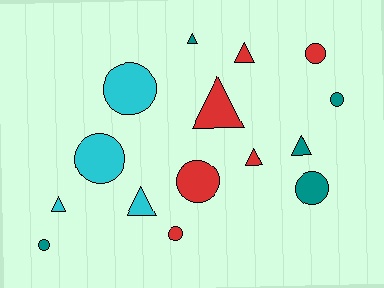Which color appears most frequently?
Red, with 6 objects.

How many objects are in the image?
There are 15 objects.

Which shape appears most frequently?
Circle, with 8 objects.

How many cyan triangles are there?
There are 2 cyan triangles.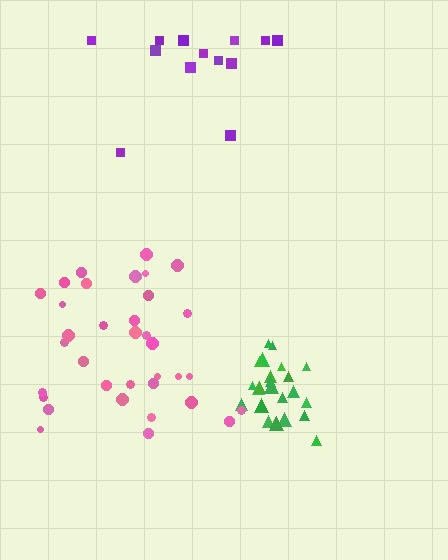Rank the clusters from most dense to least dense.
green, pink, purple.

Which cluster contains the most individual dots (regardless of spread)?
Pink (35).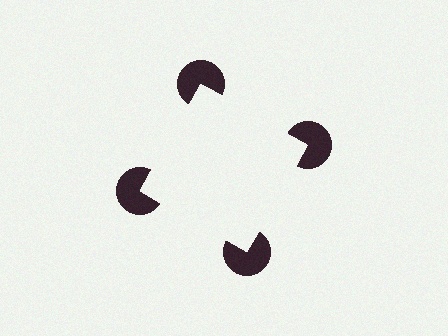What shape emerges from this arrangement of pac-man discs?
An illusory square — its edges are inferred from the aligned wedge cuts in the pac-man discs, not physically drawn.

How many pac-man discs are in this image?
There are 4 — one at each vertex of the illusory square.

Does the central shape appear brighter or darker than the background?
It typically appears slightly brighter than the background, even though no actual brightness change is drawn.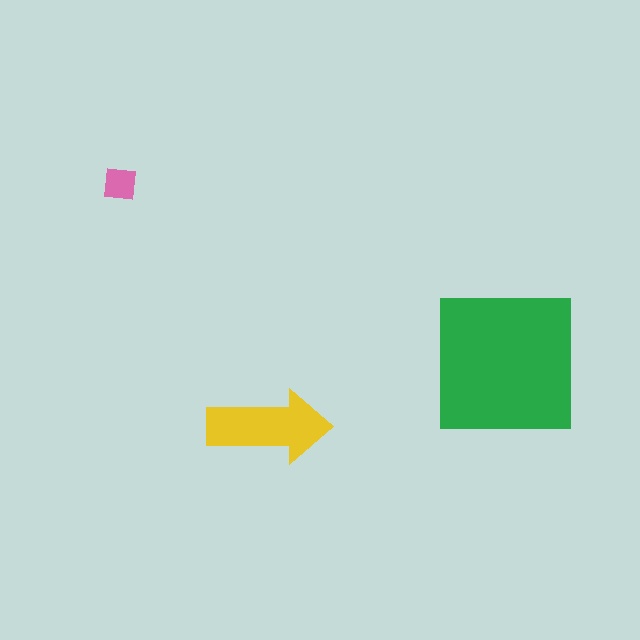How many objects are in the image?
There are 3 objects in the image.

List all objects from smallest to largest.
The pink square, the yellow arrow, the green square.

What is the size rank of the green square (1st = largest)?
1st.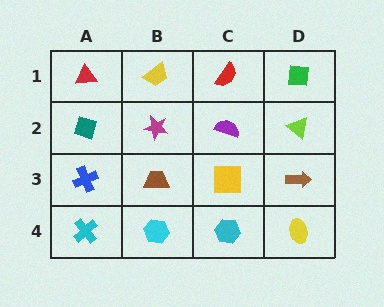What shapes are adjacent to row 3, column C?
A purple semicircle (row 2, column C), a cyan hexagon (row 4, column C), a brown trapezoid (row 3, column B), a brown arrow (row 3, column D).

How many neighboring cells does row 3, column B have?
4.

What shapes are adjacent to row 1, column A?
A teal diamond (row 2, column A), a yellow trapezoid (row 1, column B).